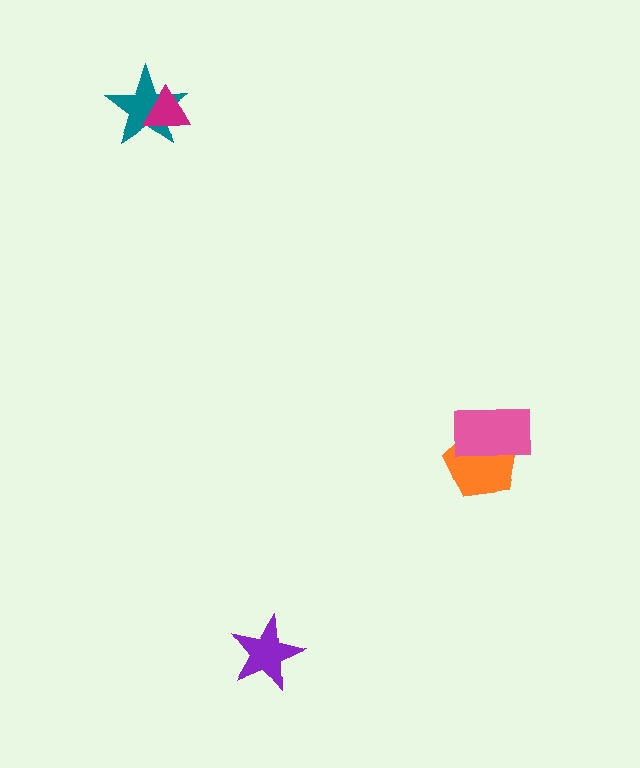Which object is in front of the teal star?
The magenta triangle is in front of the teal star.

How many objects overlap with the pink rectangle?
1 object overlaps with the pink rectangle.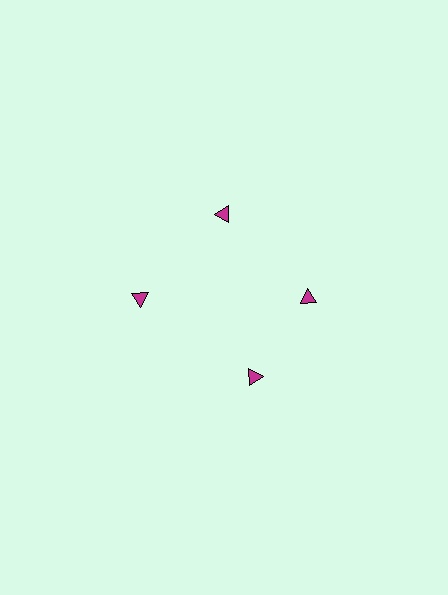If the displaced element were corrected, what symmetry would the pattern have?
It would have 4-fold rotational symmetry — the pattern would map onto itself every 90 degrees.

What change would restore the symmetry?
The symmetry would be restored by rotating it back into even spacing with its neighbors so that all 4 triangles sit at equal angles and equal distance from the center.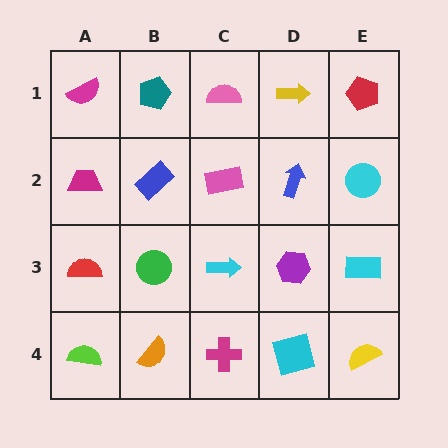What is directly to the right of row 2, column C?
A blue arrow.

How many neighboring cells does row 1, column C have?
3.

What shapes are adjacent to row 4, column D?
A purple hexagon (row 3, column D), a magenta cross (row 4, column C), a yellow semicircle (row 4, column E).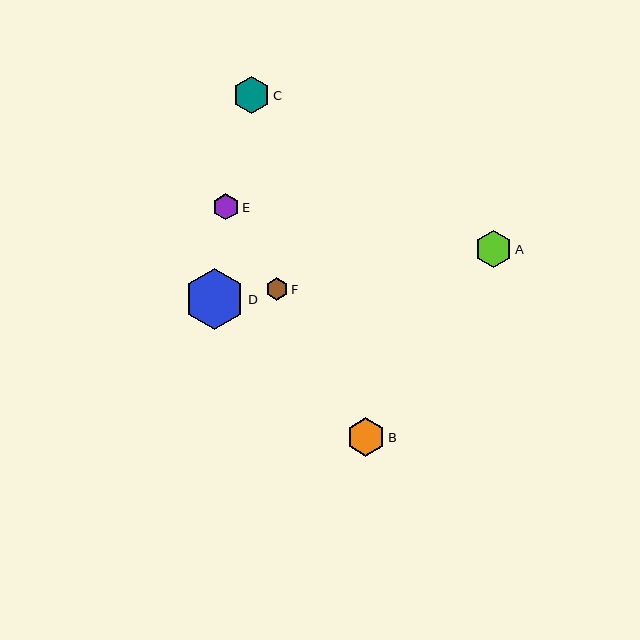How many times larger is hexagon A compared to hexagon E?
Hexagon A is approximately 1.4 times the size of hexagon E.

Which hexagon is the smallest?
Hexagon F is the smallest with a size of approximately 23 pixels.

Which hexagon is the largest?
Hexagon D is the largest with a size of approximately 60 pixels.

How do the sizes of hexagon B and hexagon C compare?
Hexagon B and hexagon C are approximately the same size.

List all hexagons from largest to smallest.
From largest to smallest: D, B, A, C, E, F.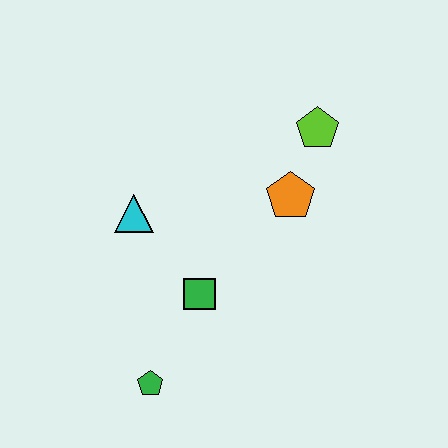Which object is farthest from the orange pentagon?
The green pentagon is farthest from the orange pentagon.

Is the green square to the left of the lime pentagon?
Yes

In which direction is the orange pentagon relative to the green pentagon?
The orange pentagon is above the green pentagon.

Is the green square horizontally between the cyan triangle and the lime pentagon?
Yes